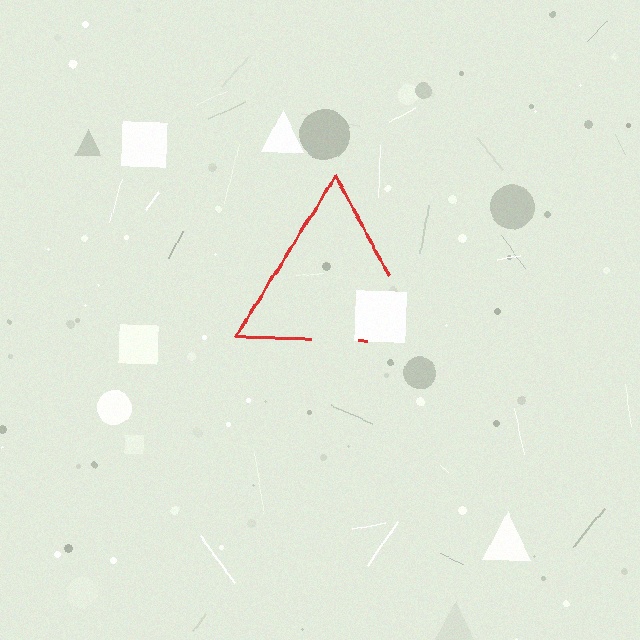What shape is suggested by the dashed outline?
The dashed outline suggests a triangle.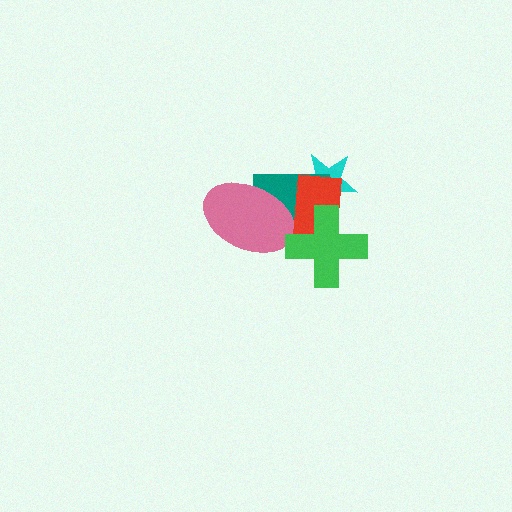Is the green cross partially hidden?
No, no other shape covers it.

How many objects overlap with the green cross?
2 objects overlap with the green cross.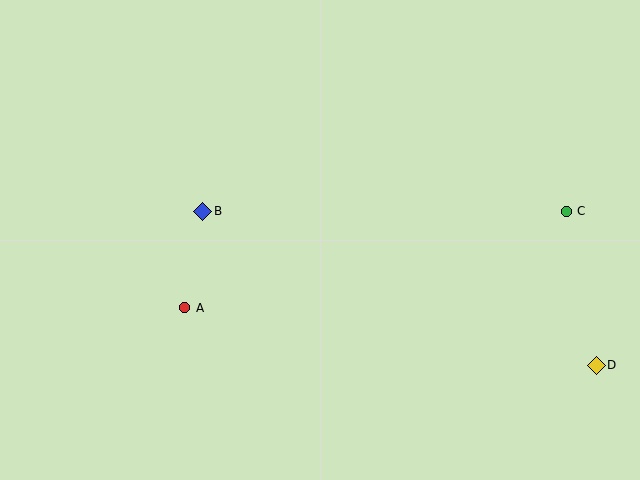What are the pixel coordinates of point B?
Point B is at (203, 211).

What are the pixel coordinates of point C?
Point C is at (566, 211).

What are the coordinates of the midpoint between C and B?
The midpoint between C and B is at (384, 211).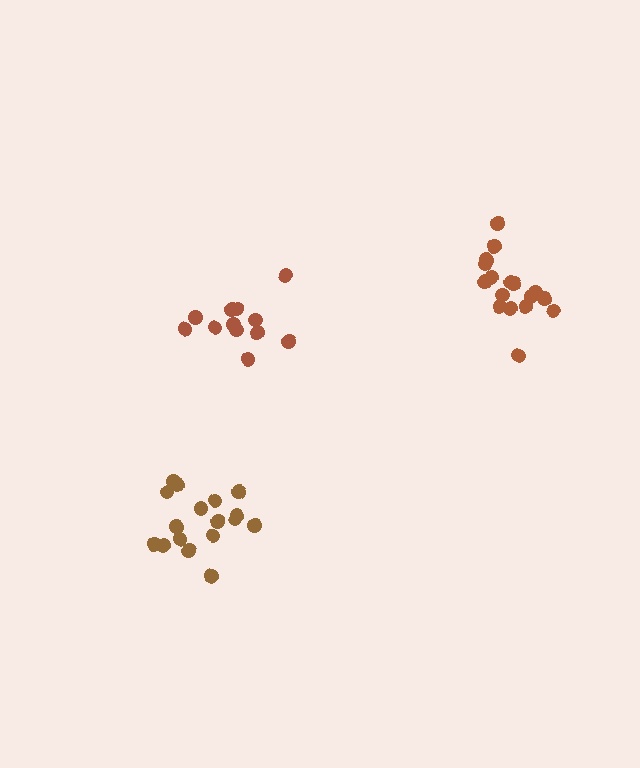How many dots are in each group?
Group 1: 17 dots, Group 2: 13 dots, Group 3: 17 dots (47 total).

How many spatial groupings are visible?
There are 3 spatial groupings.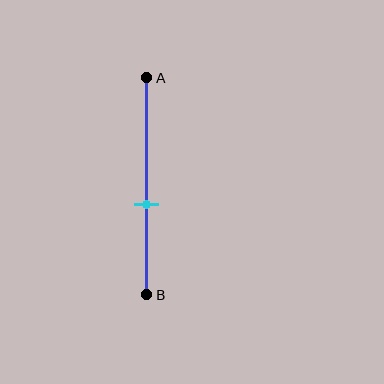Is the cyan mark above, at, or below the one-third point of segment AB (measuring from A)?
The cyan mark is below the one-third point of segment AB.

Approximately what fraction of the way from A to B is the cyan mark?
The cyan mark is approximately 60% of the way from A to B.